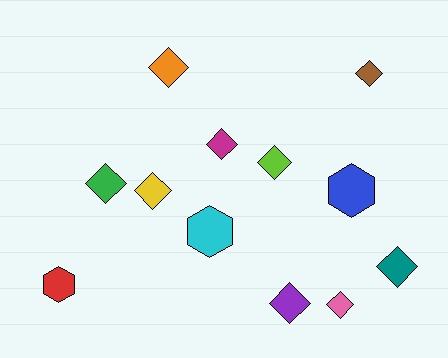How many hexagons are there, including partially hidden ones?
There are 3 hexagons.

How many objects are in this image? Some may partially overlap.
There are 12 objects.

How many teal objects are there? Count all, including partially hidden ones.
There is 1 teal object.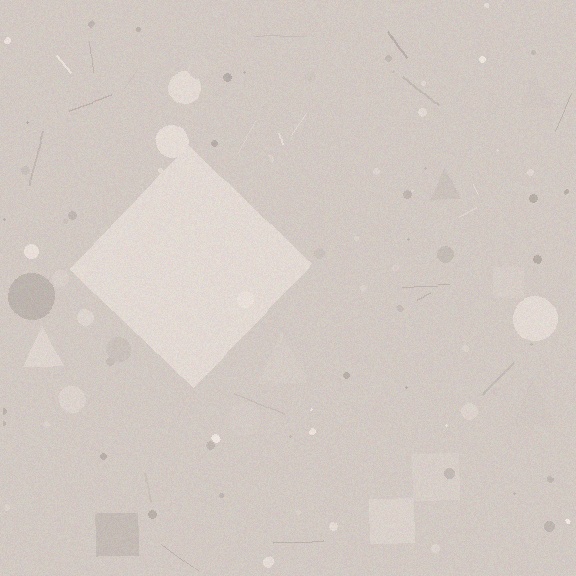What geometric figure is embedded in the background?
A diamond is embedded in the background.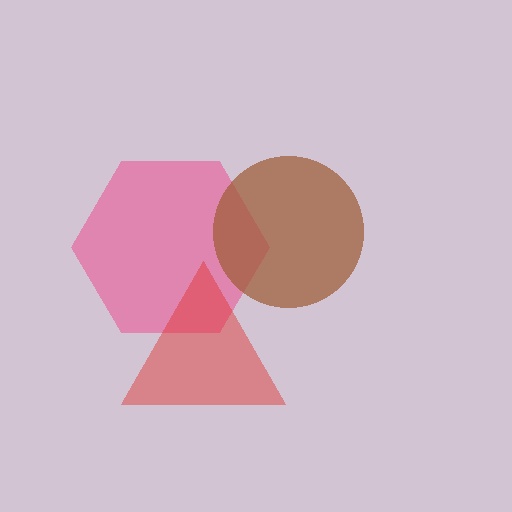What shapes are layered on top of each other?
The layered shapes are: a pink hexagon, a red triangle, a brown circle.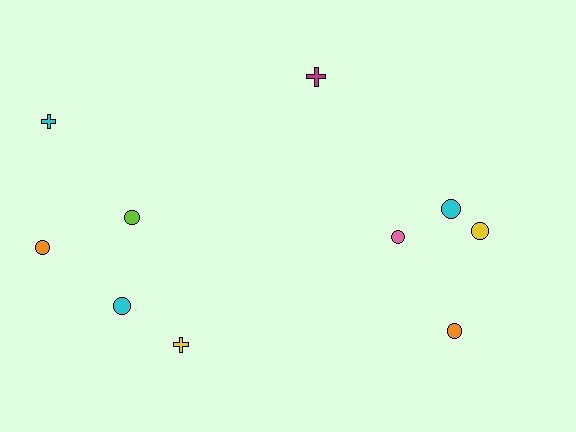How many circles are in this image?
There are 7 circles.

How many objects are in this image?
There are 10 objects.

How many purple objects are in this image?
There are no purple objects.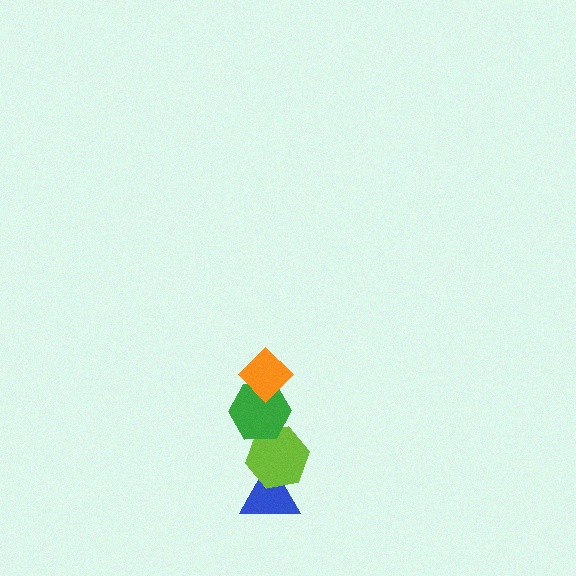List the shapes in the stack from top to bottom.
From top to bottom: the orange diamond, the green hexagon, the lime hexagon, the blue triangle.